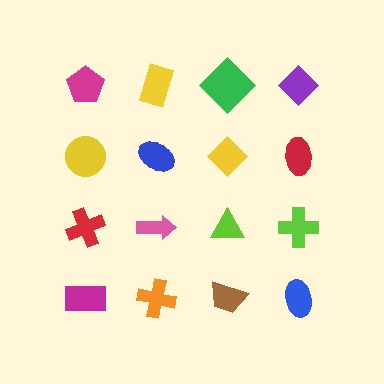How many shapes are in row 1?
4 shapes.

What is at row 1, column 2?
A yellow rectangle.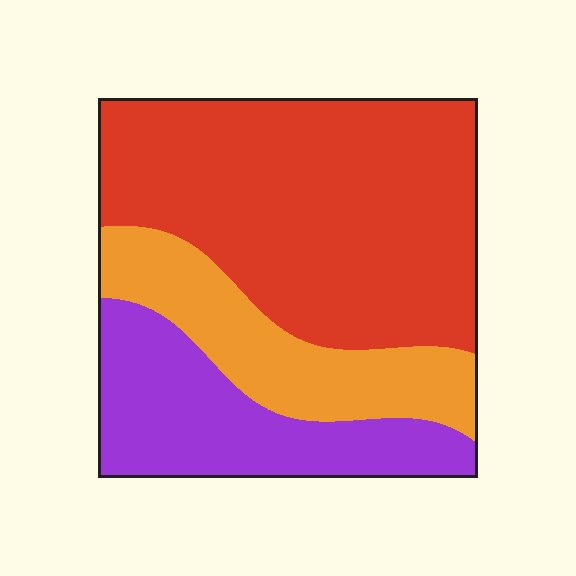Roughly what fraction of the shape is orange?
Orange takes up between a sixth and a third of the shape.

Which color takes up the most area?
Red, at roughly 55%.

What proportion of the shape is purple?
Purple covers 24% of the shape.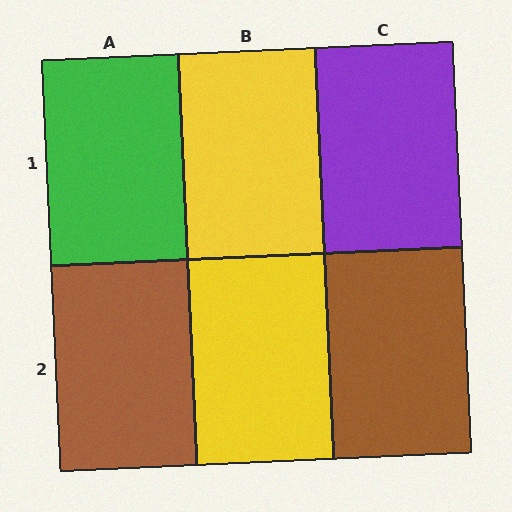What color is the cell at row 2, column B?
Yellow.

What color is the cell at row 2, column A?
Brown.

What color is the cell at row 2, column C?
Brown.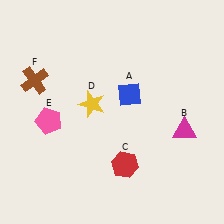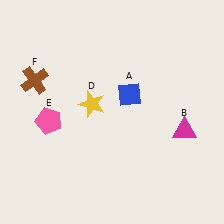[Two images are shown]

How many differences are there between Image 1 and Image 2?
There is 1 difference between the two images.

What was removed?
The red hexagon (C) was removed in Image 2.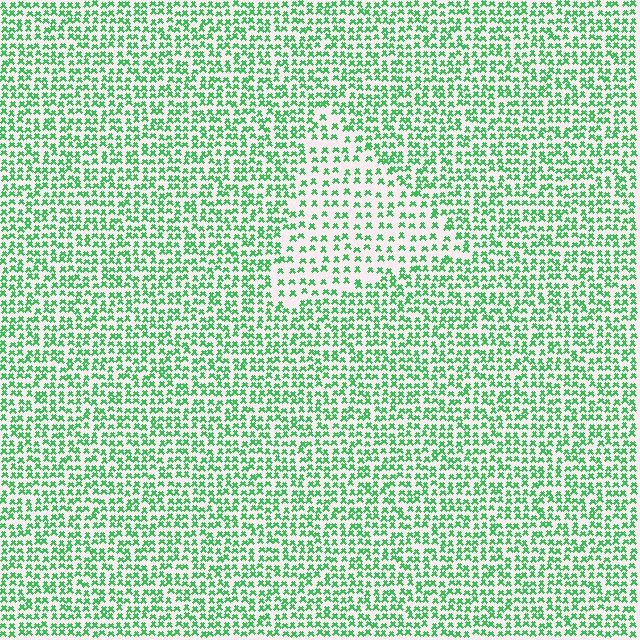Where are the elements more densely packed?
The elements are more densely packed outside the triangle boundary.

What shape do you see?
I see a triangle.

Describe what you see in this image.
The image contains small green elements arranged at two different densities. A triangle-shaped region is visible where the elements are less densely packed than the surrounding area.